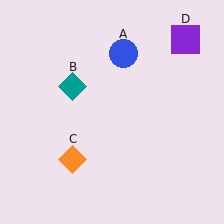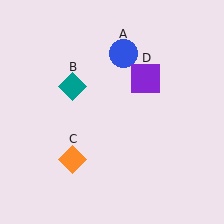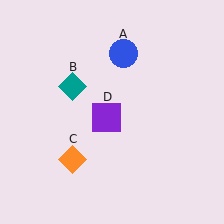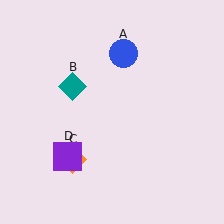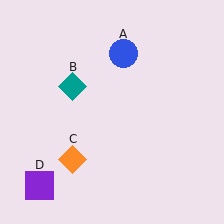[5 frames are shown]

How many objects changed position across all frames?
1 object changed position: purple square (object D).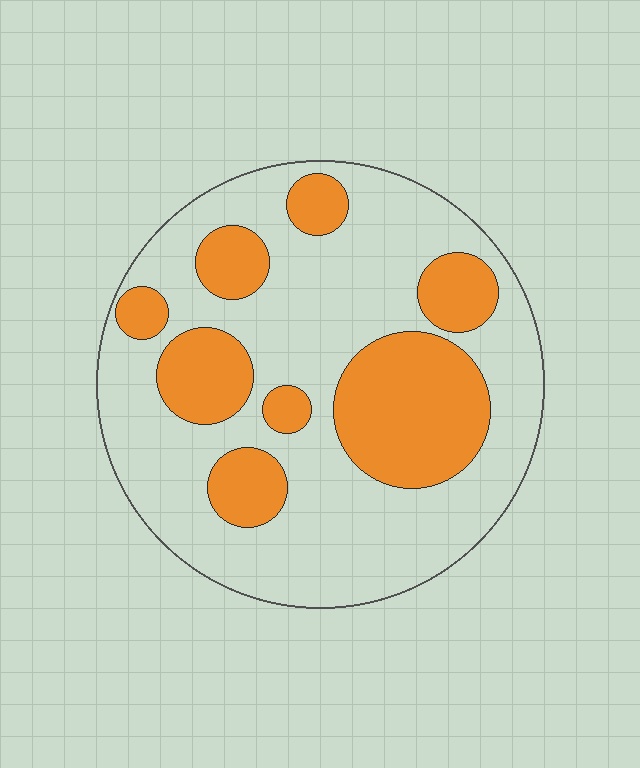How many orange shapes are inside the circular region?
8.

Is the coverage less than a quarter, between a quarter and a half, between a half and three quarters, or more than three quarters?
Between a quarter and a half.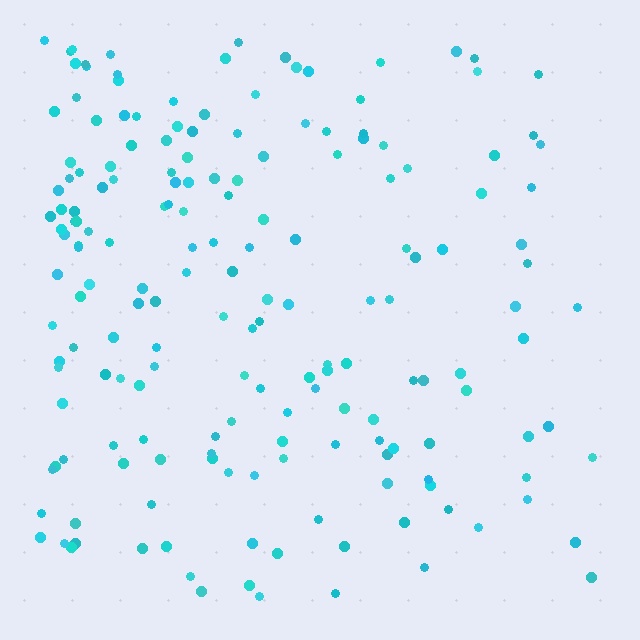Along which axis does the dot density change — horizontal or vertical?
Horizontal.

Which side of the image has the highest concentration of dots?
The left.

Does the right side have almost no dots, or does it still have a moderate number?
Still a moderate number, just noticeably fewer than the left.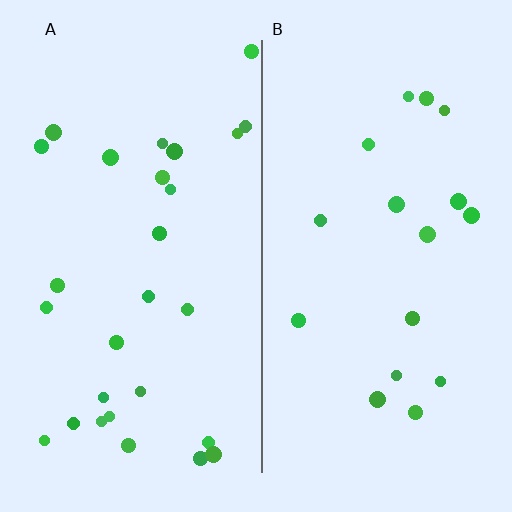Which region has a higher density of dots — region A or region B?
A (the left).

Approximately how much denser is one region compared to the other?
Approximately 1.6× — region A over region B.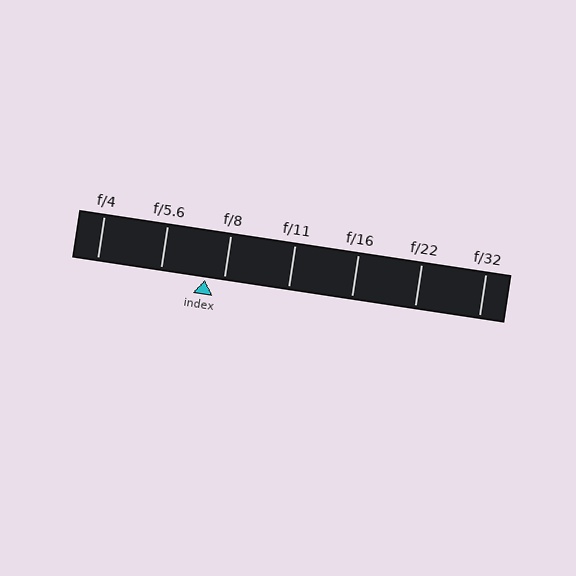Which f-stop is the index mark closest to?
The index mark is closest to f/8.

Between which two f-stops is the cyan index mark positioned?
The index mark is between f/5.6 and f/8.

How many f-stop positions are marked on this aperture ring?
There are 7 f-stop positions marked.